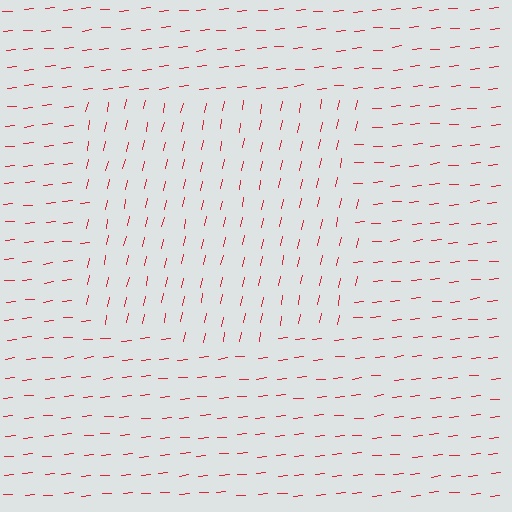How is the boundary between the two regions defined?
The boundary is defined purely by a change in line orientation (approximately 73 degrees difference). All lines are the same color and thickness.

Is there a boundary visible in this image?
Yes, there is a texture boundary formed by a change in line orientation.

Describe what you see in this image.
The image is filled with small red line segments. A rectangle region in the image has lines oriented differently from the surrounding lines, creating a visible texture boundary.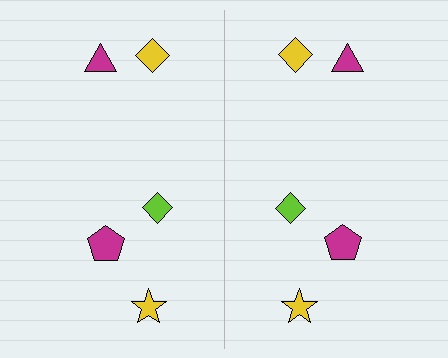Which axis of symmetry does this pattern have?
The pattern has a vertical axis of symmetry running through the center of the image.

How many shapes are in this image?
There are 10 shapes in this image.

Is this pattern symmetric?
Yes, this pattern has bilateral (reflection) symmetry.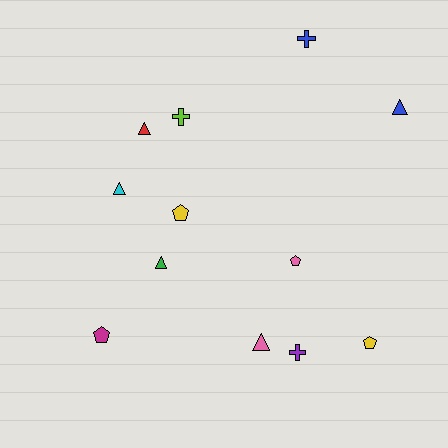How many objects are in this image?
There are 12 objects.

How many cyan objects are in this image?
There is 1 cyan object.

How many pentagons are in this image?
There are 4 pentagons.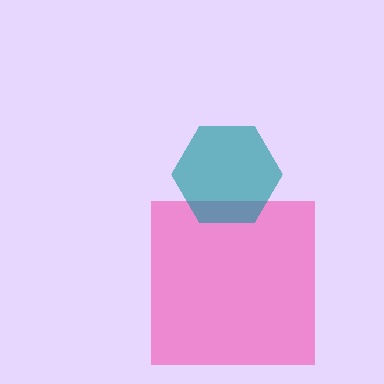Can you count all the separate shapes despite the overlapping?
Yes, there are 2 separate shapes.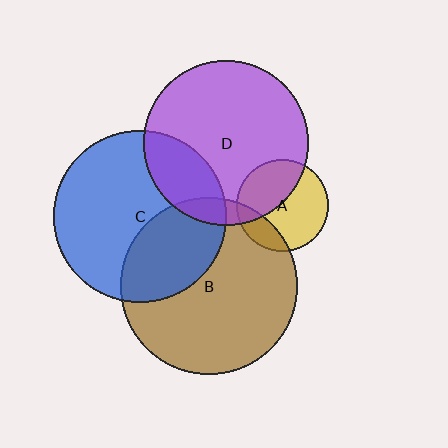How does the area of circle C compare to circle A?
Approximately 3.5 times.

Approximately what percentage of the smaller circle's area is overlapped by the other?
Approximately 35%.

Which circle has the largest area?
Circle B (brown).